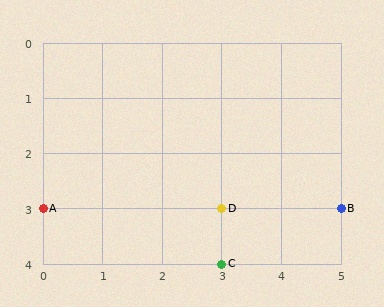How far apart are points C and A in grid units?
Points C and A are 3 columns and 1 row apart (about 3.2 grid units diagonally).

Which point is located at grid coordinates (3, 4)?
Point C is at (3, 4).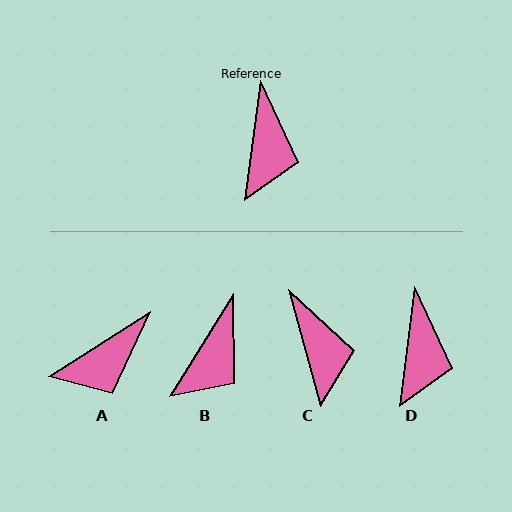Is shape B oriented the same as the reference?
No, it is off by about 24 degrees.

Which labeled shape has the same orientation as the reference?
D.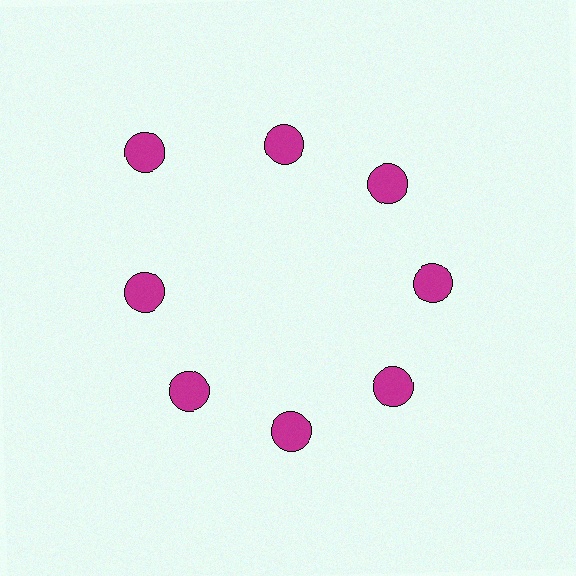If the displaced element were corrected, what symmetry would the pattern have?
It would have 8-fold rotational symmetry — the pattern would map onto itself every 45 degrees.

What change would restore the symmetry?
The symmetry would be restored by moving it inward, back onto the ring so that all 8 circles sit at equal angles and equal distance from the center.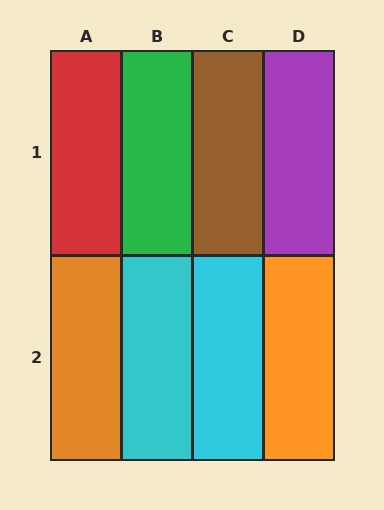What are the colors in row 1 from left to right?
Red, green, brown, purple.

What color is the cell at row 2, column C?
Cyan.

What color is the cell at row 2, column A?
Orange.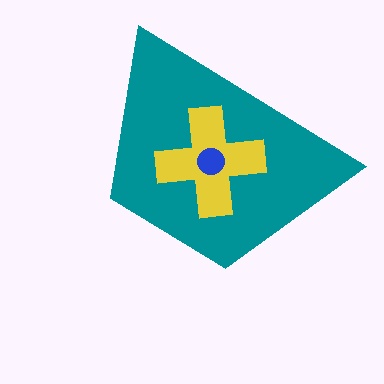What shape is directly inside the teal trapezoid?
The yellow cross.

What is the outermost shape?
The teal trapezoid.